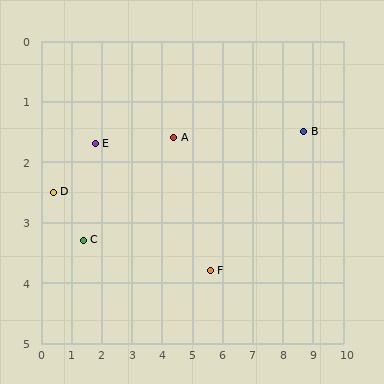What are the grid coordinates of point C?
Point C is at approximately (1.4, 3.3).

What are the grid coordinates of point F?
Point F is at approximately (5.6, 3.8).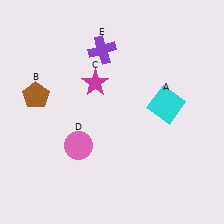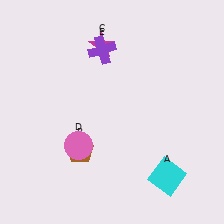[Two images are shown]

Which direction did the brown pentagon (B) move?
The brown pentagon (B) moved down.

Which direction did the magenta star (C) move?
The magenta star (C) moved up.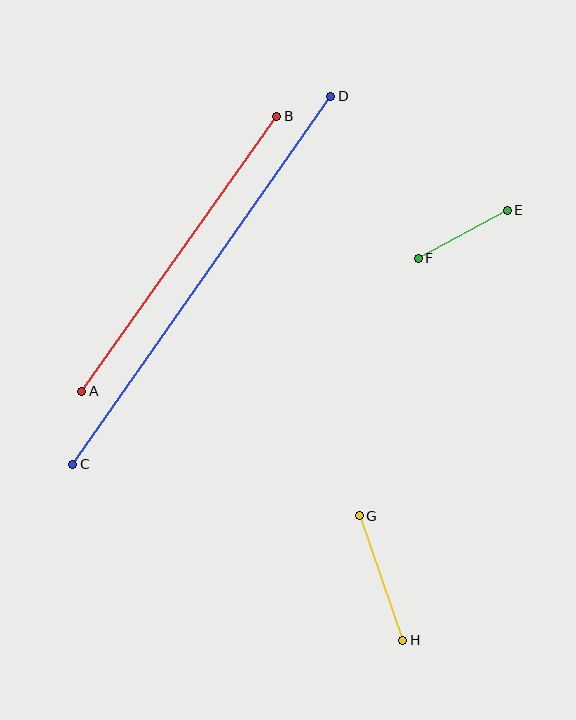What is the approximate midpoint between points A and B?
The midpoint is at approximately (180, 254) pixels.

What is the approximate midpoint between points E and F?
The midpoint is at approximately (463, 234) pixels.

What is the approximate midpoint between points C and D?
The midpoint is at approximately (202, 280) pixels.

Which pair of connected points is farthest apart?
Points C and D are farthest apart.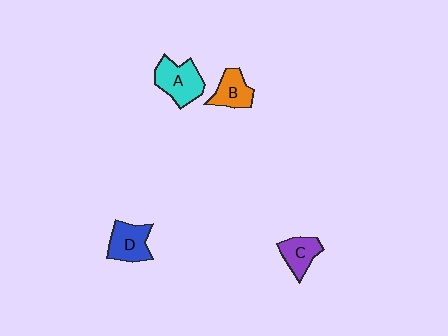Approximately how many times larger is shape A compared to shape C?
Approximately 1.4 times.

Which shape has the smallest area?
Shape C (purple).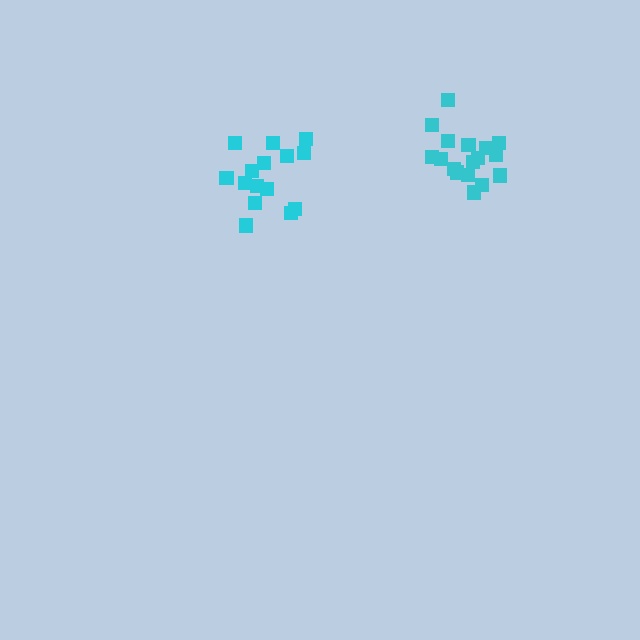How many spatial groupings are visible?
There are 2 spatial groupings.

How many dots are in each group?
Group 1: 15 dots, Group 2: 17 dots (32 total).